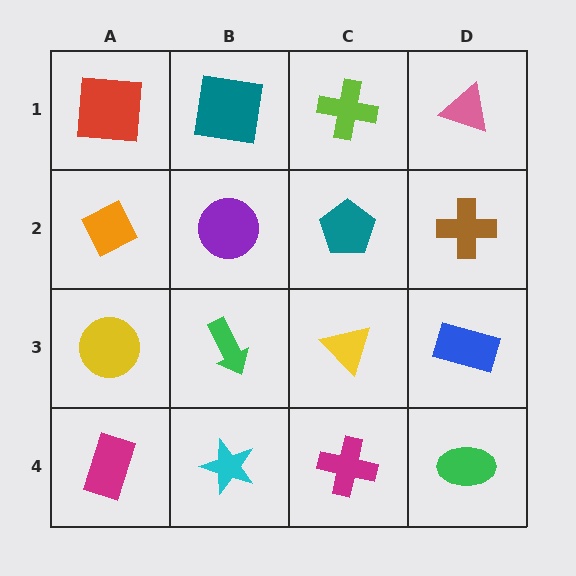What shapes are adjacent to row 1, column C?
A teal pentagon (row 2, column C), a teal square (row 1, column B), a pink triangle (row 1, column D).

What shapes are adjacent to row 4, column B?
A green arrow (row 3, column B), a magenta rectangle (row 4, column A), a magenta cross (row 4, column C).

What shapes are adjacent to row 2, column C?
A lime cross (row 1, column C), a yellow triangle (row 3, column C), a purple circle (row 2, column B), a brown cross (row 2, column D).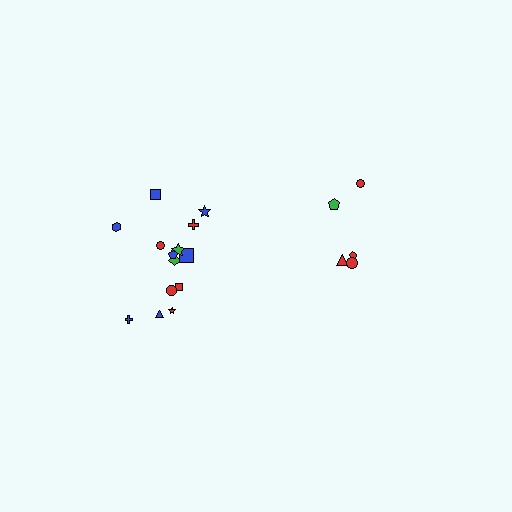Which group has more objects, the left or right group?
The left group.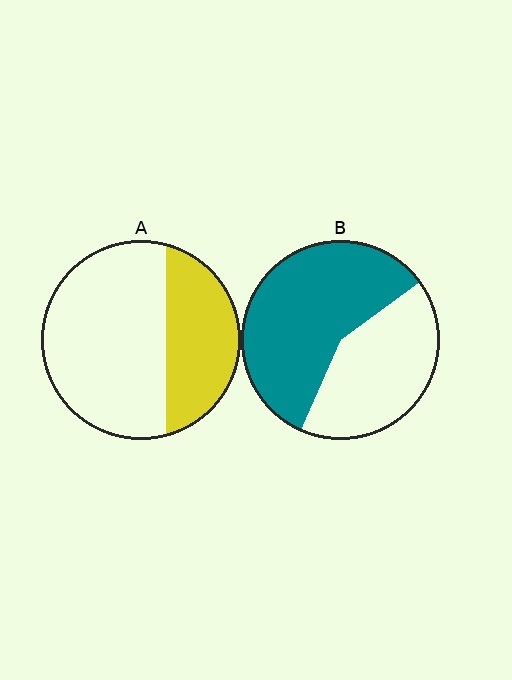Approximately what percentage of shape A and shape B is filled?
A is approximately 35% and B is approximately 60%.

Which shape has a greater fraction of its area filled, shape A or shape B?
Shape B.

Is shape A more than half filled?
No.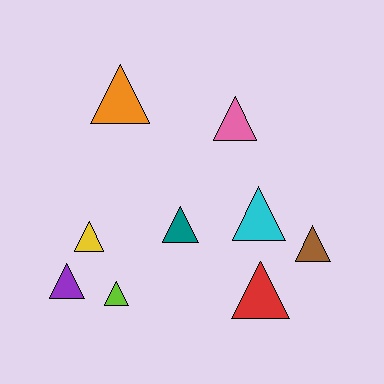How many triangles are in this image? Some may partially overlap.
There are 9 triangles.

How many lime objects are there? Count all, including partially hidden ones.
There is 1 lime object.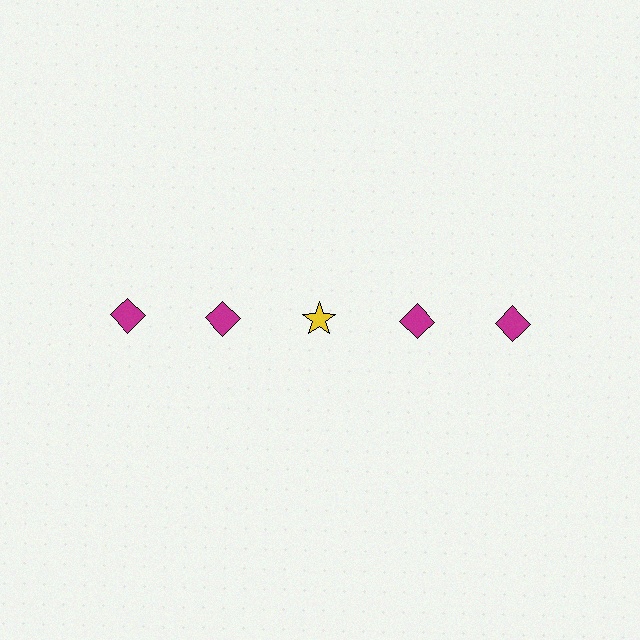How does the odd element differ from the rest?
It differs in both color (yellow instead of magenta) and shape (star instead of diamond).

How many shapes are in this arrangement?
There are 5 shapes arranged in a grid pattern.